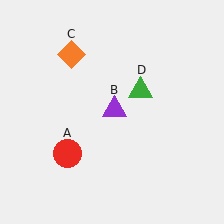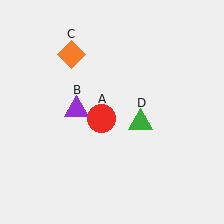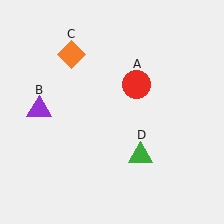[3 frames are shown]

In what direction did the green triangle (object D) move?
The green triangle (object D) moved down.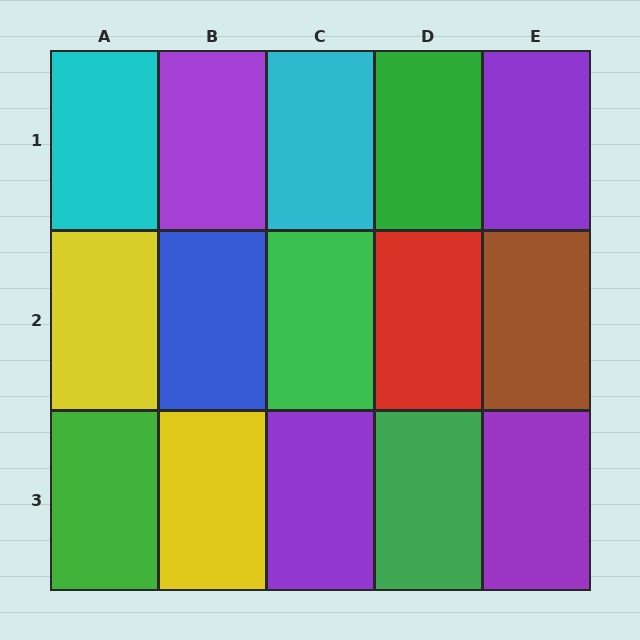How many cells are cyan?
2 cells are cyan.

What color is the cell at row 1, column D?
Green.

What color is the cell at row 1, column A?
Cyan.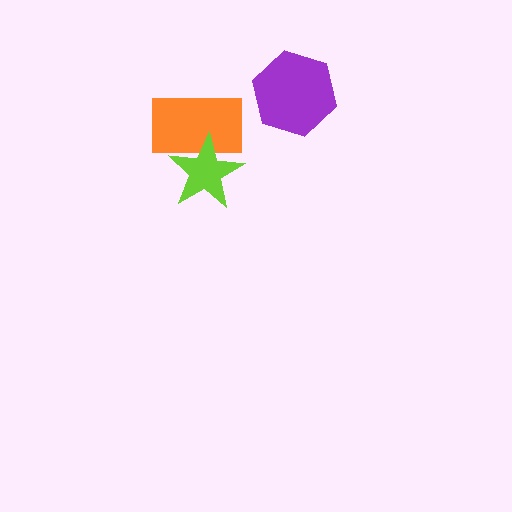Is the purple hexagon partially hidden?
No, no other shape covers it.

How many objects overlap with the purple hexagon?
0 objects overlap with the purple hexagon.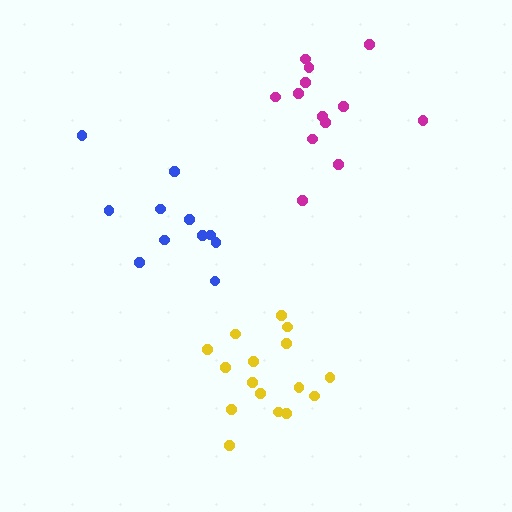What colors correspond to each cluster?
The clusters are colored: yellow, magenta, blue.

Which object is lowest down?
The yellow cluster is bottommost.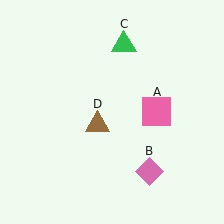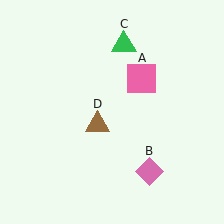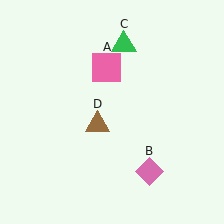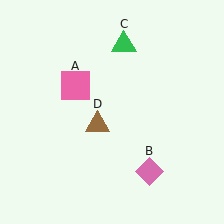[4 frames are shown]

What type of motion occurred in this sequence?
The pink square (object A) rotated counterclockwise around the center of the scene.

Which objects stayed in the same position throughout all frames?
Pink diamond (object B) and green triangle (object C) and brown triangle (object D) remained stationary.